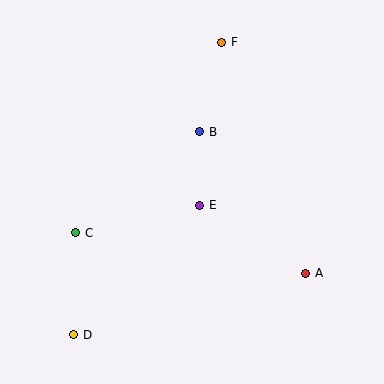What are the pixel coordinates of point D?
Point D is at (74, 335).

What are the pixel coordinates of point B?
Point B is at (200, 132).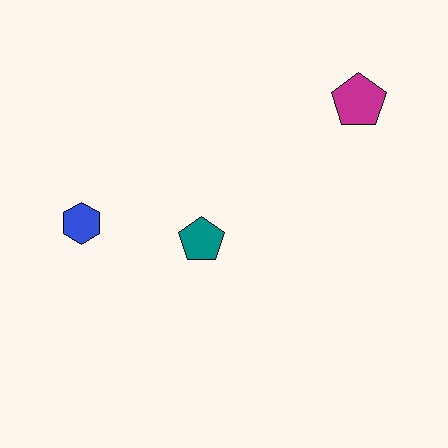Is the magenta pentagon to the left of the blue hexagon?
No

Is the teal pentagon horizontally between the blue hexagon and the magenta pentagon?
Yes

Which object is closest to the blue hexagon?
The teal pentagon is closest to the blue hexagon.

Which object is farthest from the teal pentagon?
The magenta pentagon is farthest from the teal pentagon.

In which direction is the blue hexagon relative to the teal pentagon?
The blue hexagon is to the left of the teal pentagon.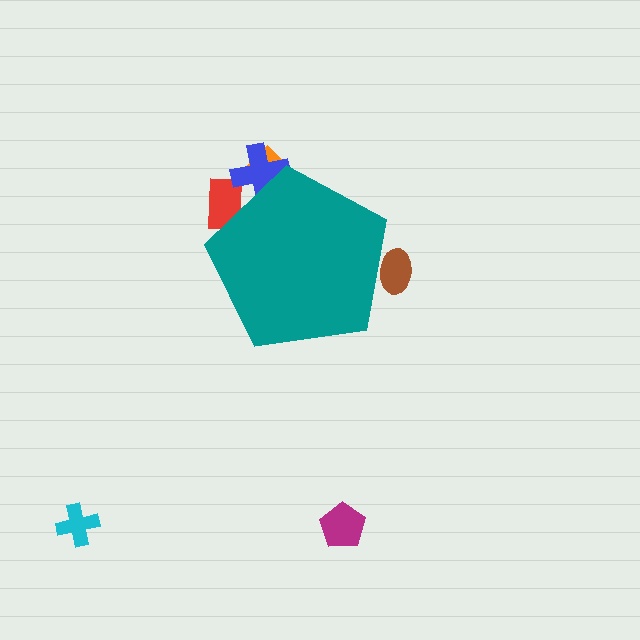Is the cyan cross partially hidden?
No, the cyan cross is fully visible.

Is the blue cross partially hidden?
Yes, the blue cross is partially hidden behind the teal pentagon.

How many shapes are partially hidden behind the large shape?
4 shapes are partially hidden.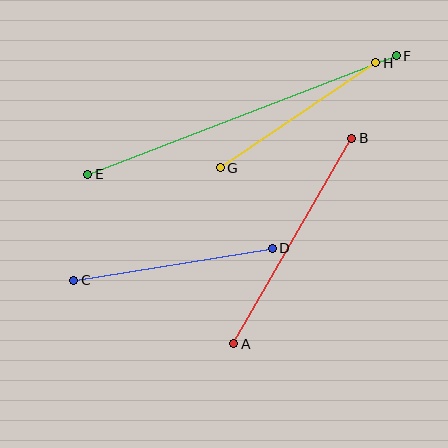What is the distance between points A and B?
The distance is approximately 237 pixels.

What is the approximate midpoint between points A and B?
The midpoint is at approximately (293, 241) pixels.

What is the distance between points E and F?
The distance is approximately 330 pixels.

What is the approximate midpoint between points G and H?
The midpoint is at approximately (298, 115) pixels.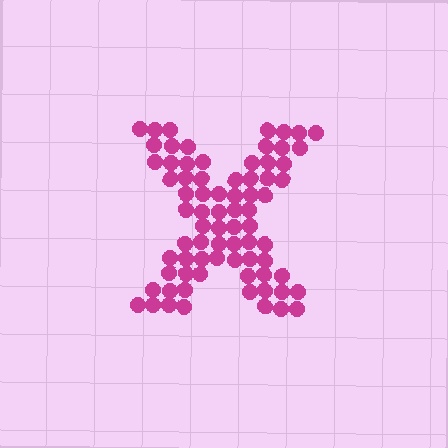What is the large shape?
The large shape is the letter X.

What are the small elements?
The small elements are circles.